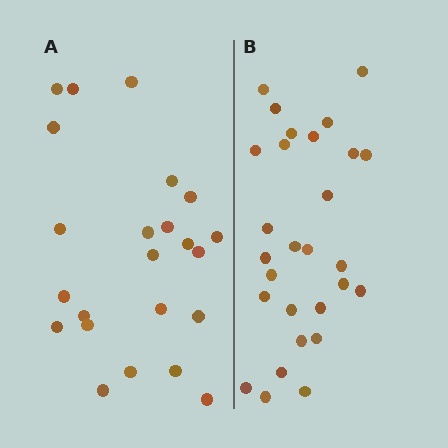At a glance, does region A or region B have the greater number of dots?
Region B (the right region) has more dots.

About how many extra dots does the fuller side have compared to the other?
Region B has about 5 more dots than region A.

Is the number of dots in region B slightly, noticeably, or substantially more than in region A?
Region B has only slightly more — the two regions are fairly close. The ratio is roughly 1.2 to 1.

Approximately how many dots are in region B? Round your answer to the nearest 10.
About 30 dots. (The exact count is 28, which rounds to 30.)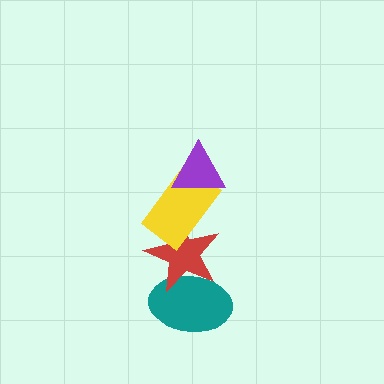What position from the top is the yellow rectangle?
The yellow rectangle is 2nd from the top.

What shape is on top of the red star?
The yellow rectangle is on top of the red star.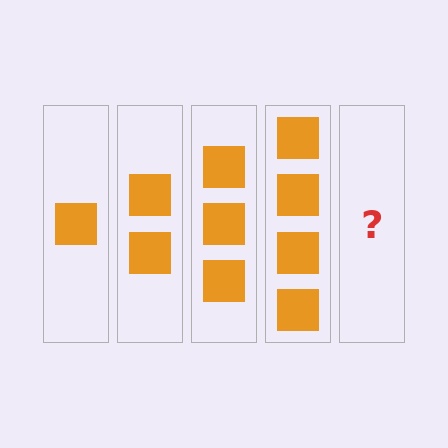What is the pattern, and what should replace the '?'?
The pattern is that each step adds one more square. The '?' should be 5 squares.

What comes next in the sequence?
The next element should be 5 squares.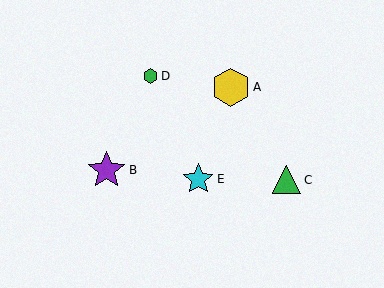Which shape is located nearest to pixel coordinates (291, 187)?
The green triangle (labeled C) at (286, 180) is nearest to that location.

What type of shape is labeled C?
Shape C is a green triangle.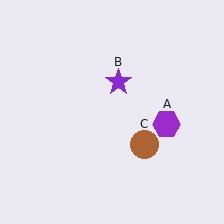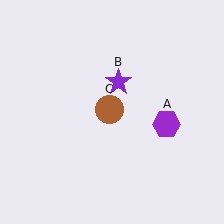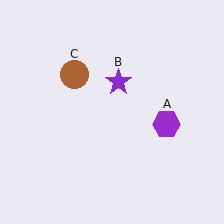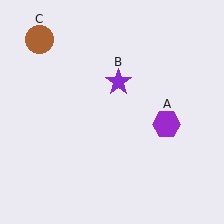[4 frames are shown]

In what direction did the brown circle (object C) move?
The brown circle (object C) moved up and to the left.